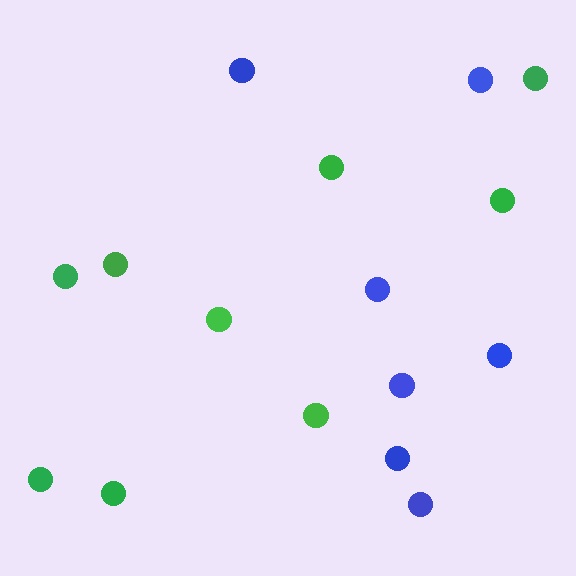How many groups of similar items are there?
There are 2 groups: one group of blue circles (7) and one group of green circles (9).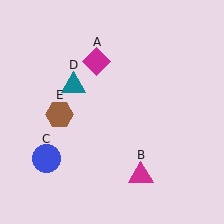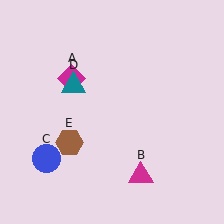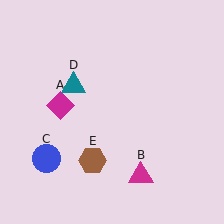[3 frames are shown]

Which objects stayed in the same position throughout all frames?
Magenta triangle (object B) and blue circle (object C) and teal triangle (object D) remained stationary.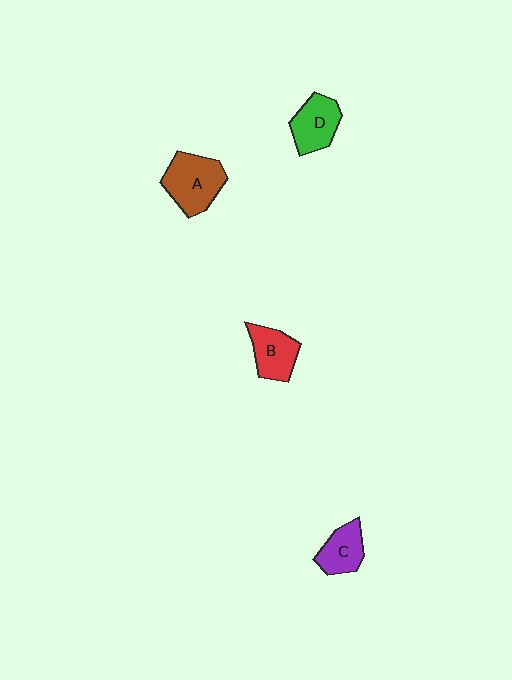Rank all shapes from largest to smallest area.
From largest to smallest: A (brown), D (green), B (red), C (purple).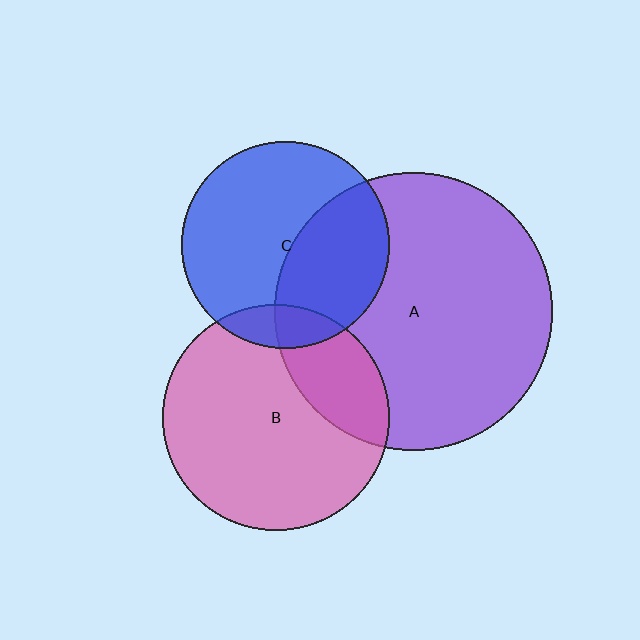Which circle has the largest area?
Circle A (purple).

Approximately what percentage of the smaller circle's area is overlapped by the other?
Approximately 40%.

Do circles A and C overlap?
Yes.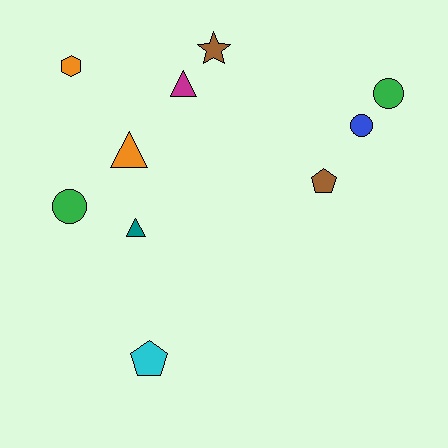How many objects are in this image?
There are 10 objects.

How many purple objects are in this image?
There are no purple objects.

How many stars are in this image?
There is 1 star.